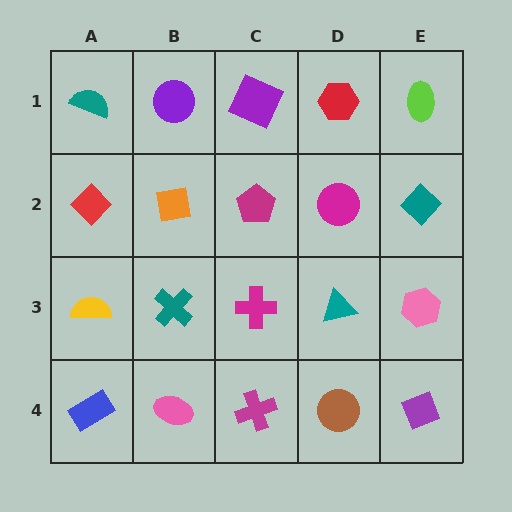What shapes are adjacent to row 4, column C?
A magenta cross (row 3, column C), a pink ellipse (row 4, column B), a brown circle (row 4, column D).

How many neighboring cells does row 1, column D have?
3.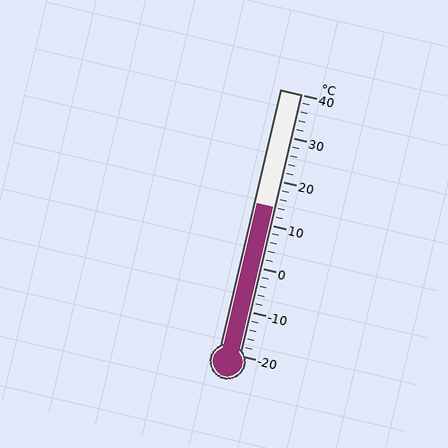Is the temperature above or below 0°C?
The temperature is above 0°C.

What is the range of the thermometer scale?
The thermometer scale ranges from -20°C to 40°C.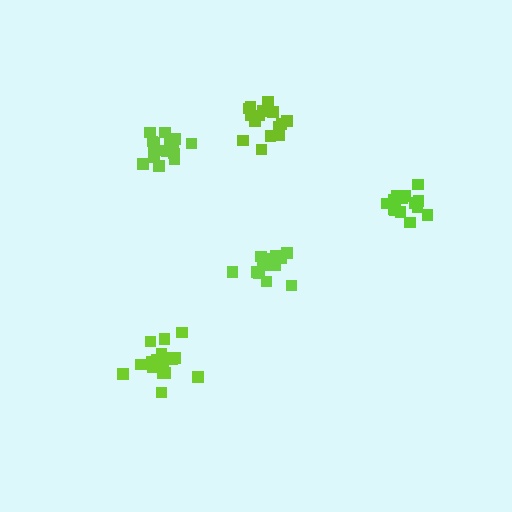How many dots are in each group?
Group 1: 15 dots, Group 2: 14 dots, Group 3: 20 dots, Group 4: 14 dots, Group 5: 17 dots (80 total).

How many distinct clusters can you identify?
There are 5 distinct clusters.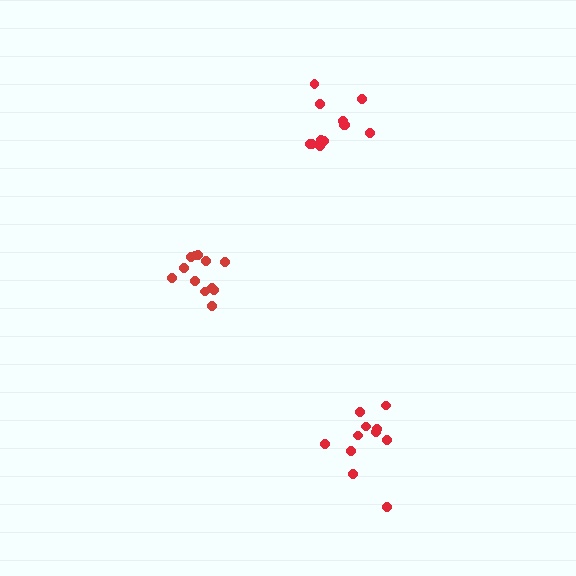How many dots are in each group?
Group 1: 11 dots, Group 2: 12 dots, Group 3: 12 dots (35 total).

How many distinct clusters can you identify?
There are 3 distinct clusters.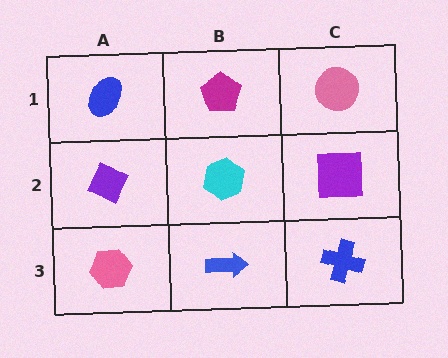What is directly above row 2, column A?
A blue ellipse.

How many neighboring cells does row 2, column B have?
4.